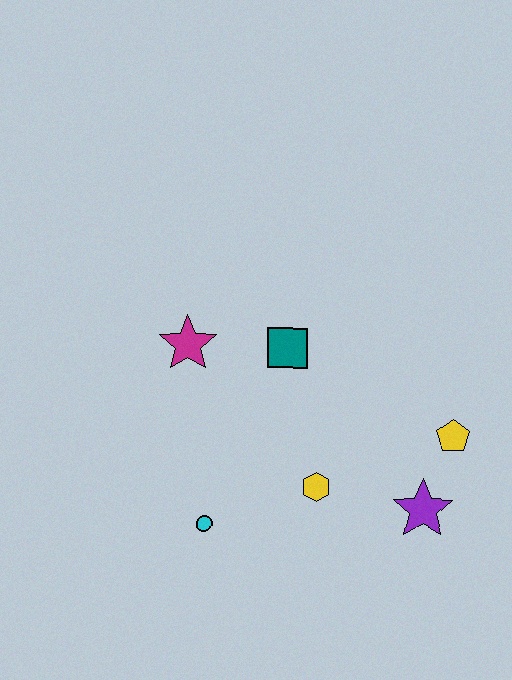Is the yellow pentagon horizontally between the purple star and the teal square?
No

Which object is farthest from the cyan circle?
The yellow pentagon is farthest from the cyan circle.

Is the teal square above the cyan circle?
Yes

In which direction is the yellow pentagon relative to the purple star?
The yellow pentagon is above the purple star.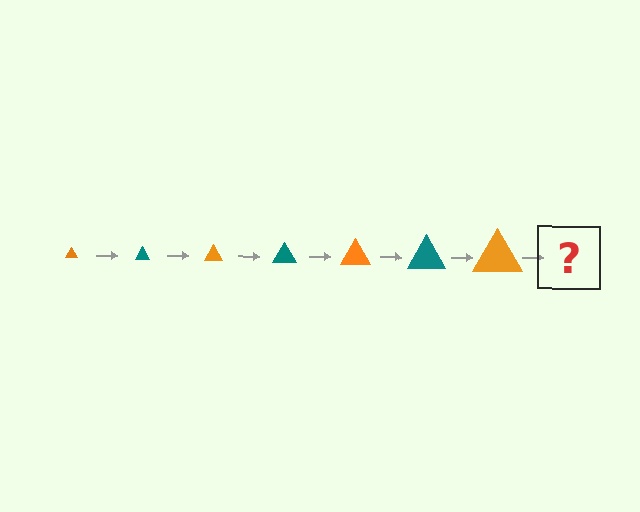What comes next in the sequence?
The next element should be a teal triangle, larger than the previous one.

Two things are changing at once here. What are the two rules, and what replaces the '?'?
The two rules are that the triangle grows larger each step and the color cycles through orange and teal. The '?' should be a teal triangle, larger than the previous one.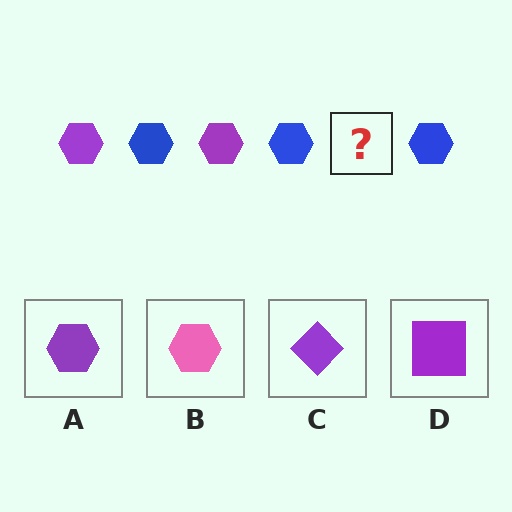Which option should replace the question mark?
Option A.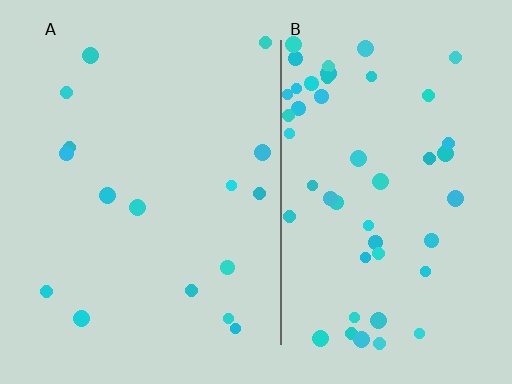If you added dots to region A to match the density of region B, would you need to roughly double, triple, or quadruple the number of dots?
Approximately triple.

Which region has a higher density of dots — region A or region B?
B (the right).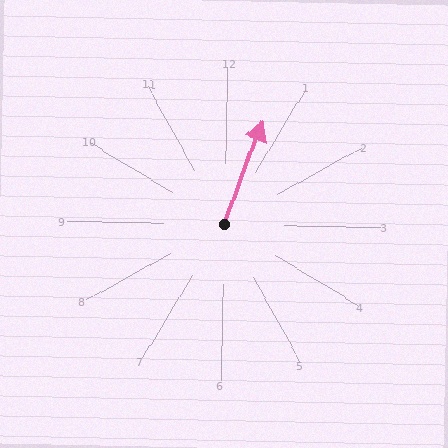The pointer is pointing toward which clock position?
Roughly 1 o'clock.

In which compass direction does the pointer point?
North.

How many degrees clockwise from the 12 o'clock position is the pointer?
Approximately 19 degrees.